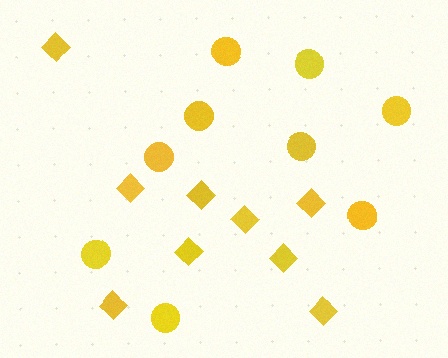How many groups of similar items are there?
There are 2 groups: one group of circles (9) and one group of diamonds (9).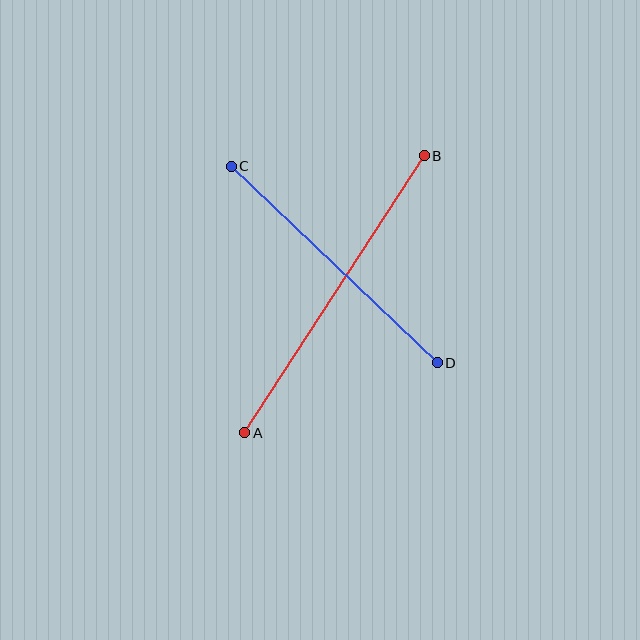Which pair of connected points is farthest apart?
Points A and B are farthest apart.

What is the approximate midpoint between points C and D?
The midpoint is at approximately (334, 264) pixels.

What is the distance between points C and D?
The distance is approximately 285 pixels.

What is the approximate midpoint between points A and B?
The midpoint is at approximately (335, 294) pixels.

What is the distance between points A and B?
The distance is approximately 330 pixels.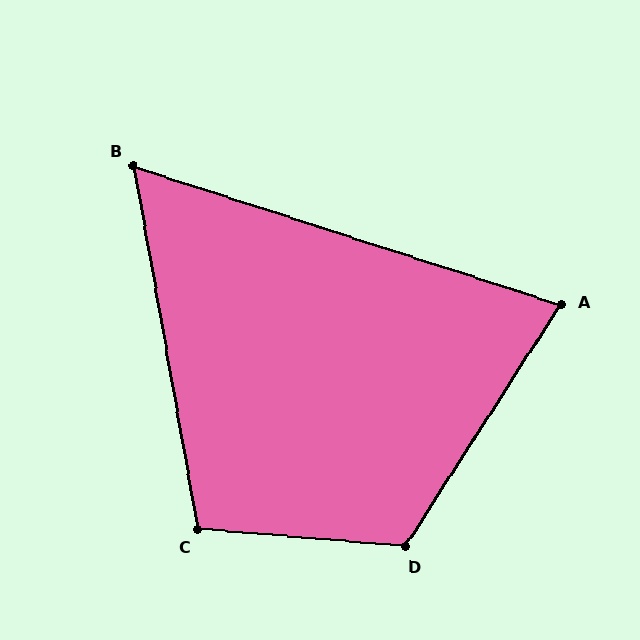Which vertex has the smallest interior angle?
B, at approximately 62 degrees.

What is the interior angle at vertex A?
Approximately 75 degrees (acute).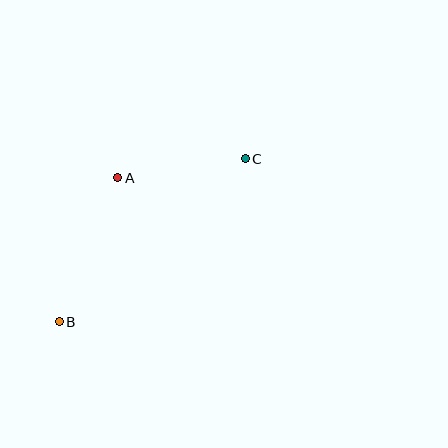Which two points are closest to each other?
Points A and C are closest to each other.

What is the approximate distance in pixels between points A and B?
The distance between A and B is approximately 155 pixels.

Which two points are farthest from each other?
Points B and C are farthest from each other.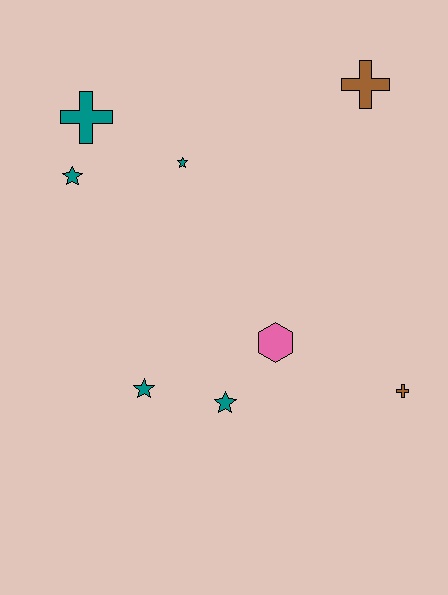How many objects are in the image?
There are 8 objects.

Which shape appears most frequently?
Star, with 4 objects.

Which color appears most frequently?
Teal, with 5 objects.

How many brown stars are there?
There are no brown stars.